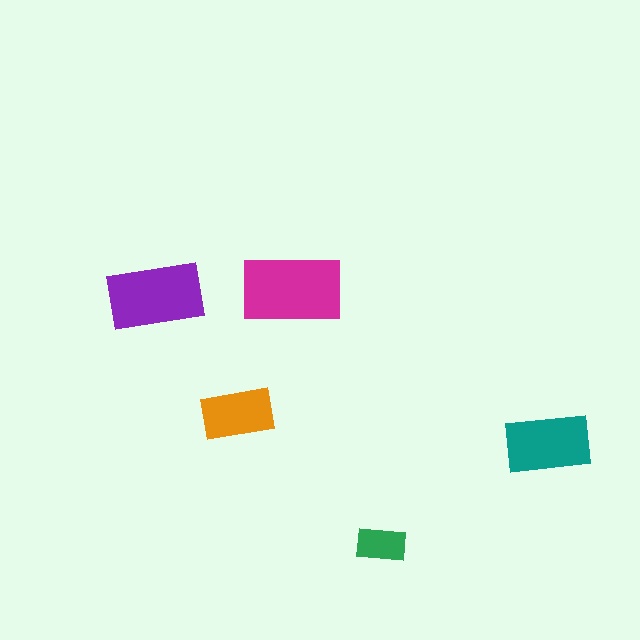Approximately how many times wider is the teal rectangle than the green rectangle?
About 1.5 times wider.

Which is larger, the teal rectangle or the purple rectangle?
The purple one.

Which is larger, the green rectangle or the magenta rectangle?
The magenta one.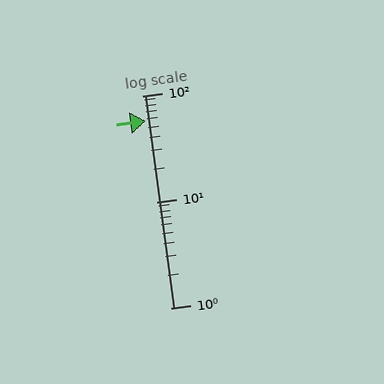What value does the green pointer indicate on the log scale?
The pointer indicates approximately 58.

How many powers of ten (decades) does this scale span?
The scale spans 2 decades, from 1 to 100.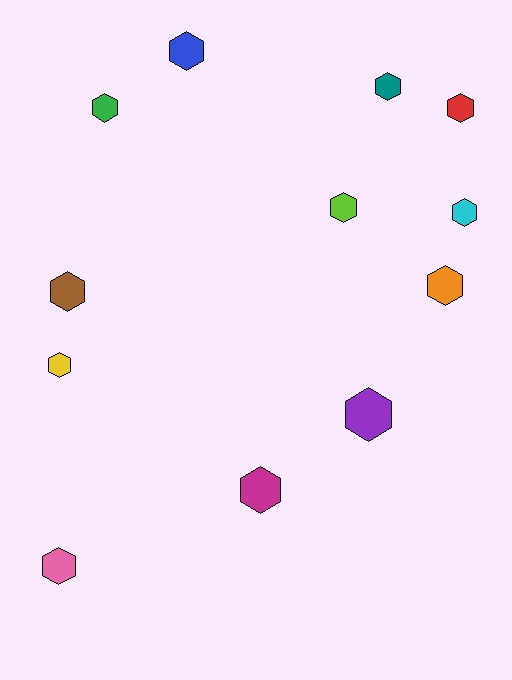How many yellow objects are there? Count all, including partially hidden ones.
There is 1 yellow object.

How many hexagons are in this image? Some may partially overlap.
There are 12 hexagons.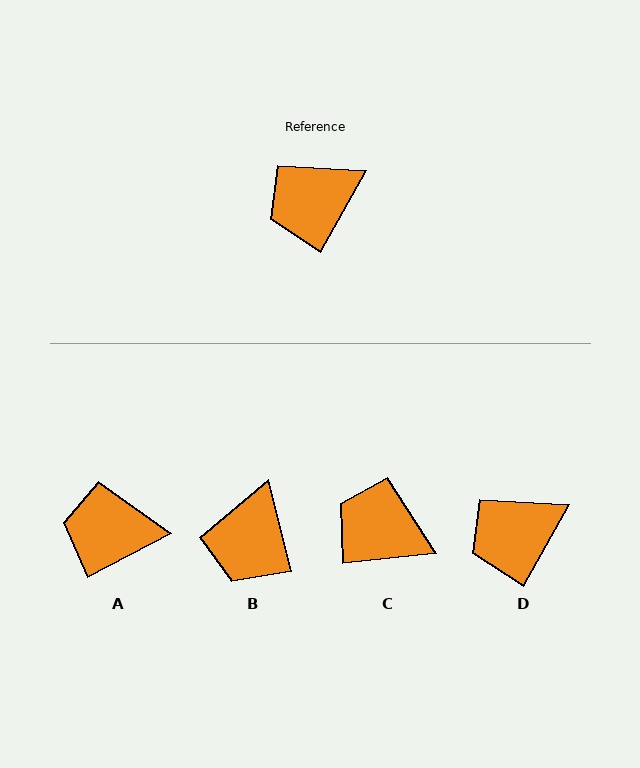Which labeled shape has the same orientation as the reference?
D.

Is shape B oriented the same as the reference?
No, it is off by about 43 degrees.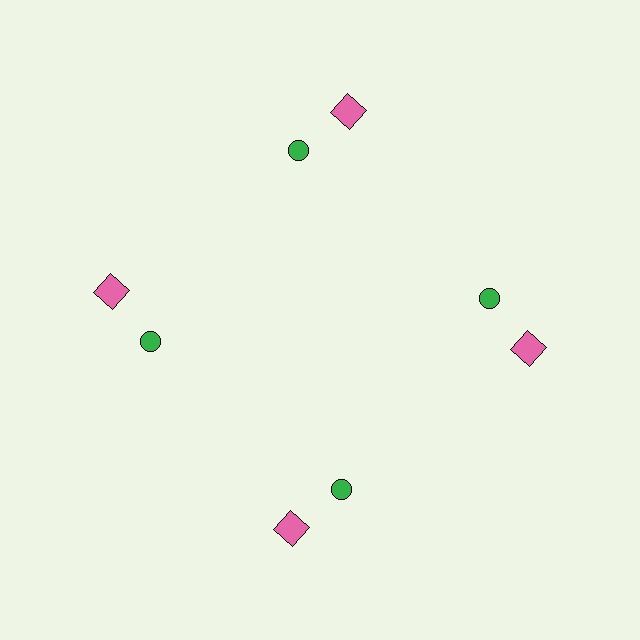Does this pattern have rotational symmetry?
Yes, this pattern has 4-fold rotational symmetry. It looks the same after rotating 90 degrees around the center.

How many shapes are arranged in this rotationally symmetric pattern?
There are 8 shapes, arranged in 4 groups of 2.